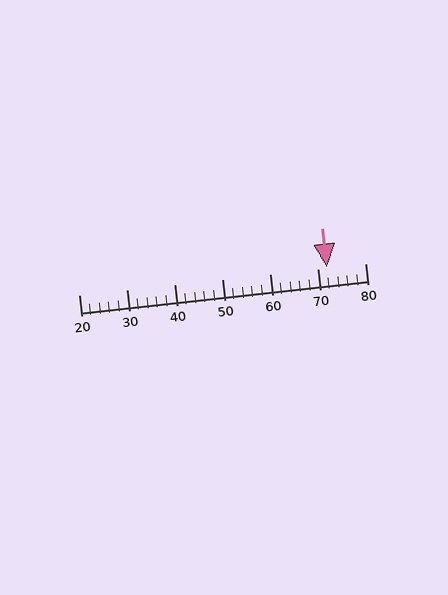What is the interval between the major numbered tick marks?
The major tick marks are spaced 10 units apart.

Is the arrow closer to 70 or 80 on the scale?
The arrow is closer to 70.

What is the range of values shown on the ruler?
The ruler shows values from 20 to 80.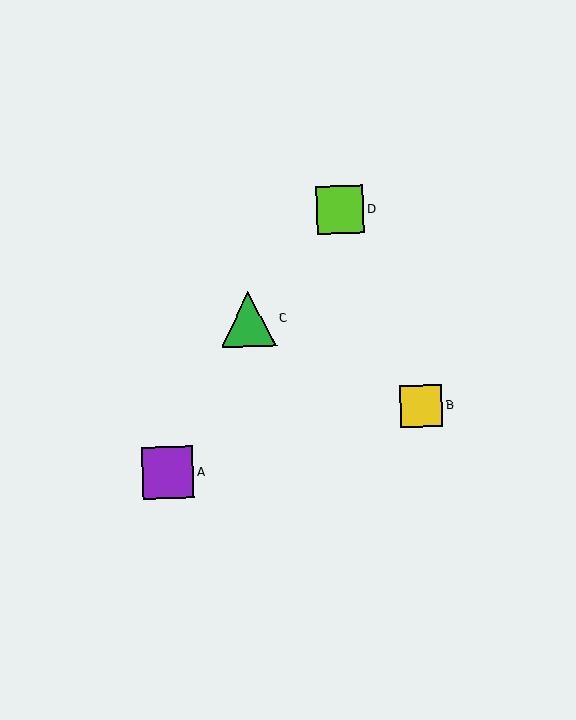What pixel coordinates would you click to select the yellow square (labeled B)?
Click at (421, 406) to select the yellow square B.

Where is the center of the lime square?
The center of the lime square is at (340, 210).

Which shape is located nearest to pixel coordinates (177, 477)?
The purple square (labeled A) at (168, 473) is nearest to that location.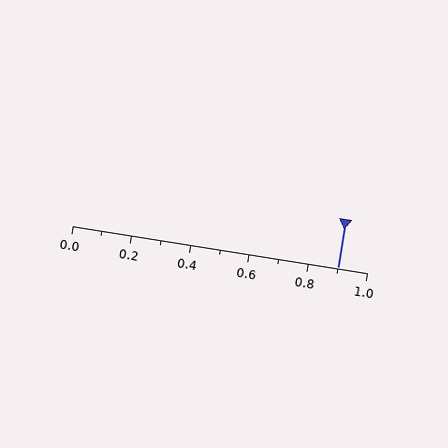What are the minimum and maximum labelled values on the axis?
The axis runs from 0.0 to 1.0.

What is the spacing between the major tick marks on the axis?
The major ticks are spaced 0.2 apart.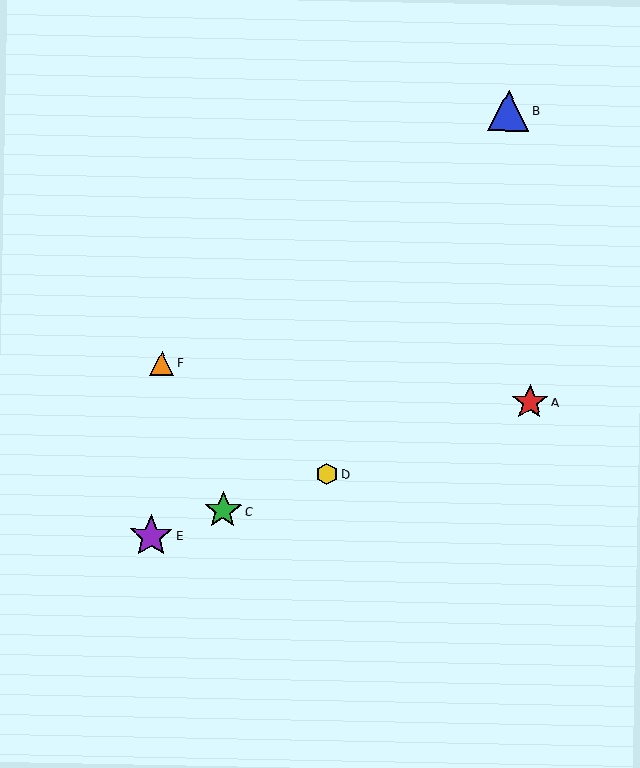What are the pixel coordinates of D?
Object D is at (327, 474).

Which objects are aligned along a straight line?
Objects A, C, D, E are aligned along a straight line.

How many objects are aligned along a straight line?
4 objects (A, C, D, E) are aligned along a straight line.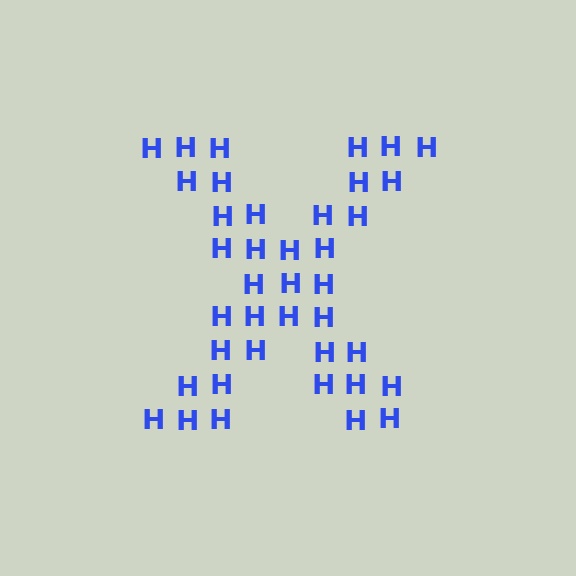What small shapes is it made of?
It is made of small letter H's.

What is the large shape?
The large shape is the letter X.